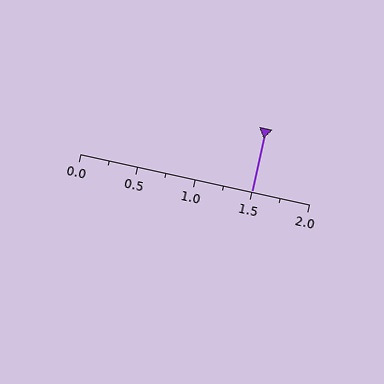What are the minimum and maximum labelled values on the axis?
The axis runs from 0.0 to 2.0.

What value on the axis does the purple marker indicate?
The marker indicates approximately 1.5.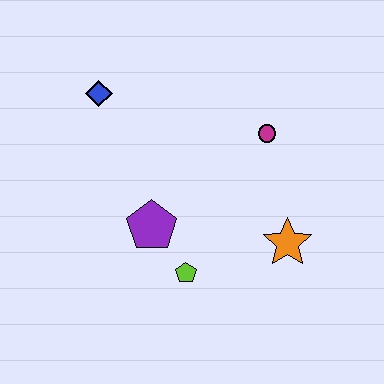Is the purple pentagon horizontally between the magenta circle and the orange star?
No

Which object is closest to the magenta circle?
The orange star is closest to the magenta circle.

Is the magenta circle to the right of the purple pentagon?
Yes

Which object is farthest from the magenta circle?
The blue diamond is farthest from the magenta circle.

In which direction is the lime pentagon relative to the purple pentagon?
The lime pentagon is below the purple pentagon.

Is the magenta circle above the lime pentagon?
Yes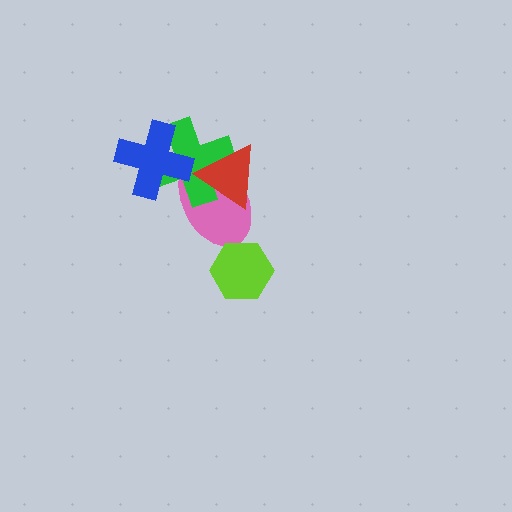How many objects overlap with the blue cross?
2 objects overlap with the blue cross.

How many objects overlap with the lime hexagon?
0 objects overlap with the lime hexagon.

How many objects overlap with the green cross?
3 objects overlap with the green cross.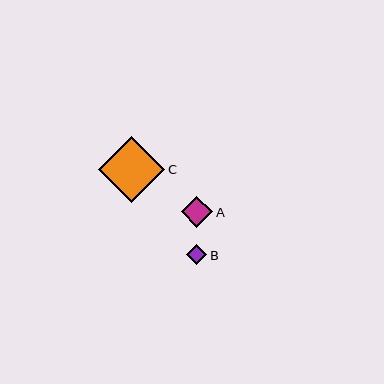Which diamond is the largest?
Diamond C is the largest with a size of approximately 66 pixels.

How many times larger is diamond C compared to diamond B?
Diamond C is approximately 3.3 times the size of diamond B.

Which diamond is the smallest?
Diamond B is the smallest with a size of approximately 20 pixels.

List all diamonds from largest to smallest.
From largest to smallest: C, A, B.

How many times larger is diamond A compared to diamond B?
Diamond A is approximately 1.6 times the size of diamond B.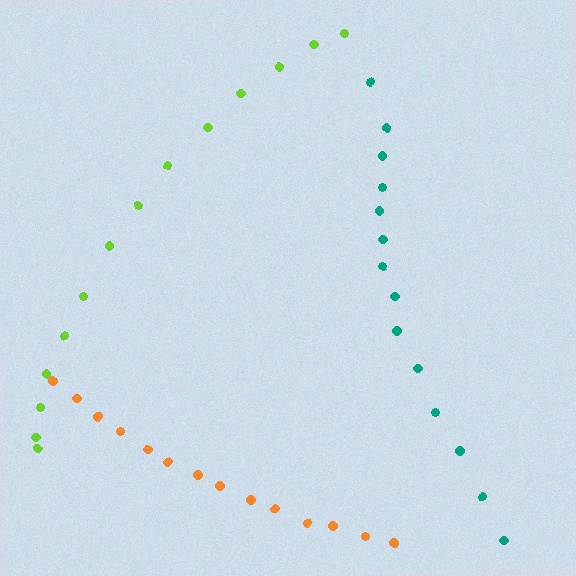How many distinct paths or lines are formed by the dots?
There are 3 distinct paths.